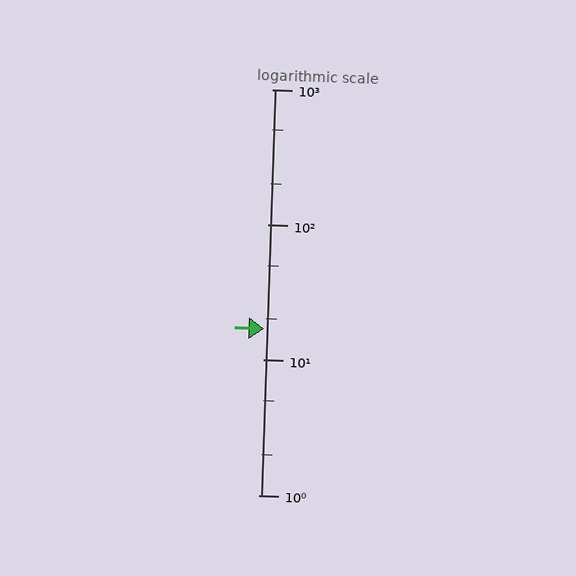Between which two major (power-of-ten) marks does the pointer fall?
The pointer is between 10 and 100.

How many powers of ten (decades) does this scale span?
The scale spans 3 decades, from 1 to 1000.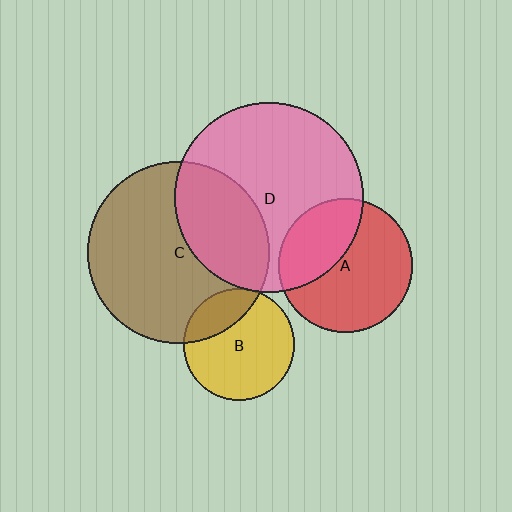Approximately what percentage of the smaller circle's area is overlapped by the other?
Approximately 5%.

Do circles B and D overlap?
Yes.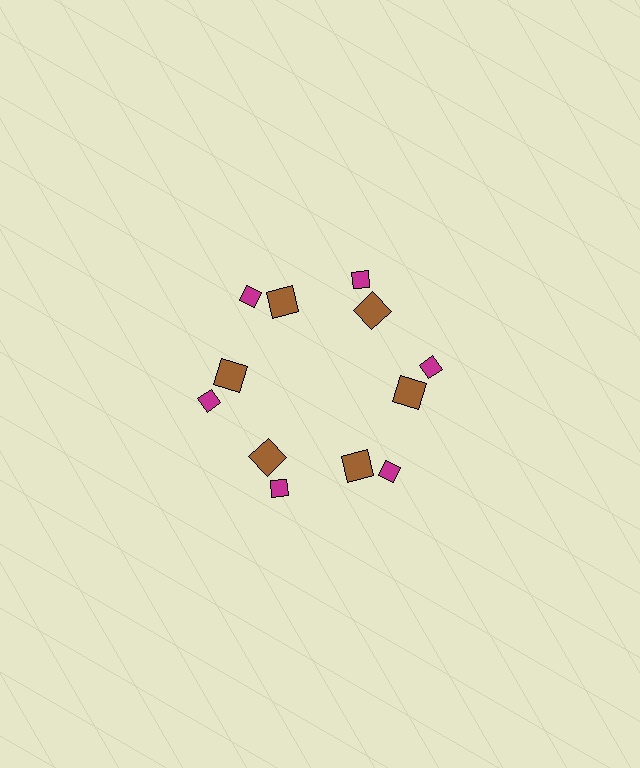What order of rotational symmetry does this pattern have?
This pattern has 6-fold rotational symmetry.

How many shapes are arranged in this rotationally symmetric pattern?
There are 12 shapes, arranged in 6 groups of 2.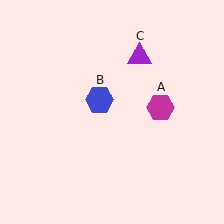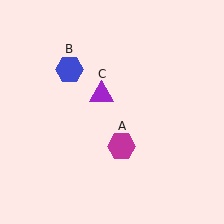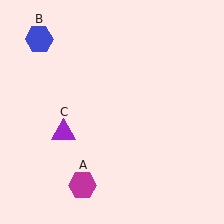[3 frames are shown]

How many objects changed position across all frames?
3 objects changed position: magenta hexagon (object A), blue hexagon (object B), purple triangle (object C).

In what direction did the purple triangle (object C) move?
The purple triangle (object C) moved down and to the left.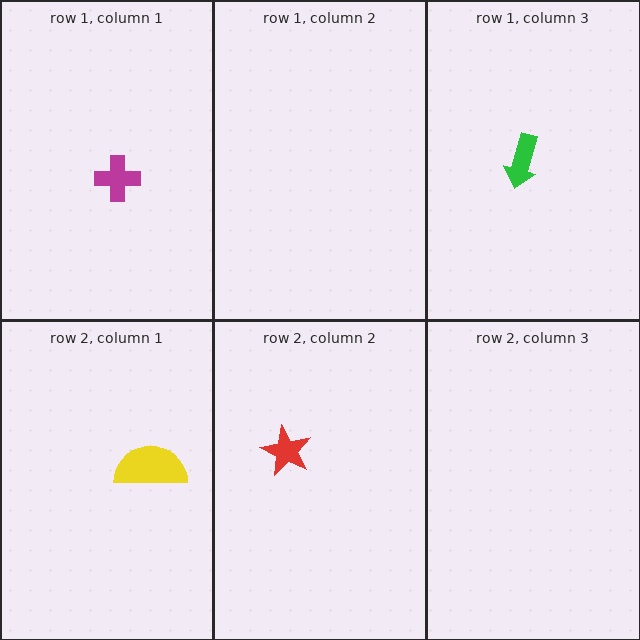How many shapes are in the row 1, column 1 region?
1.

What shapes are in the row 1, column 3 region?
The green arrow.